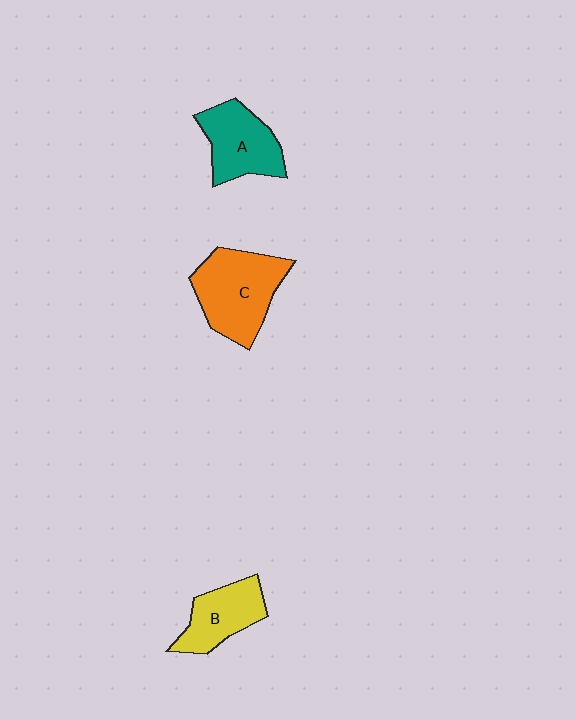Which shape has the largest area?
Shape C (orange).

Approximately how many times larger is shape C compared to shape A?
Approximately 1.3 times.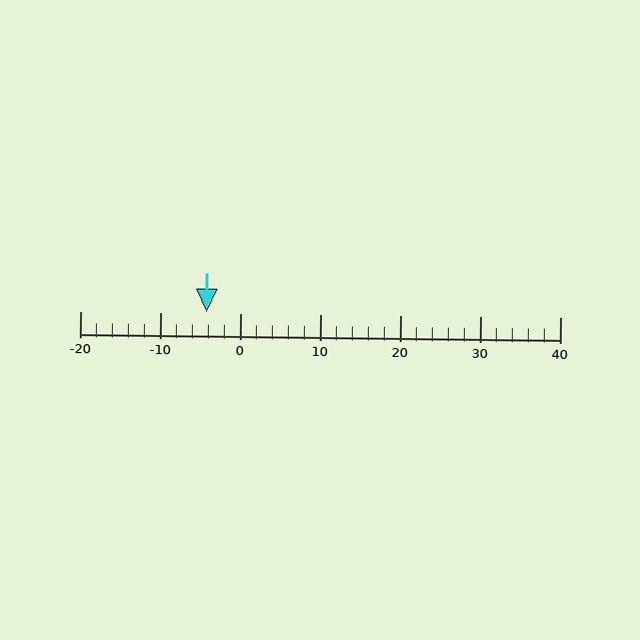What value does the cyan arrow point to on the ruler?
The cyan arrow points to approximately -4.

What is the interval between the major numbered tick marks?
The major tick marks are spaced 10 units apart.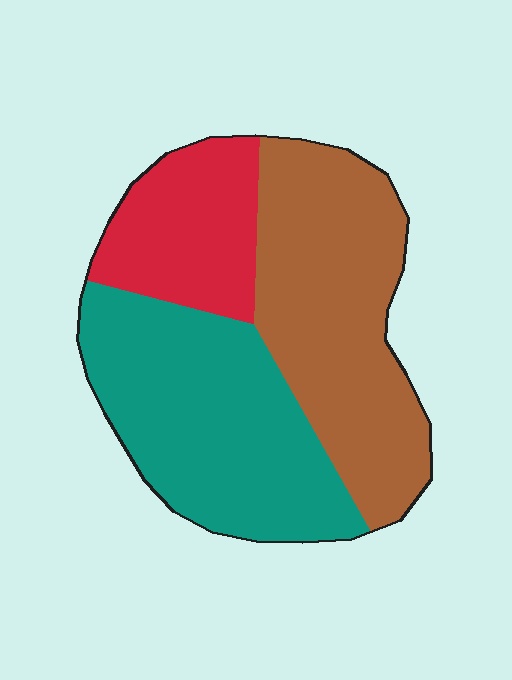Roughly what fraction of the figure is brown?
Brown covers about 40% of the figure.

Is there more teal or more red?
Teal.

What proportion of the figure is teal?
Teal covers 40% of the figure.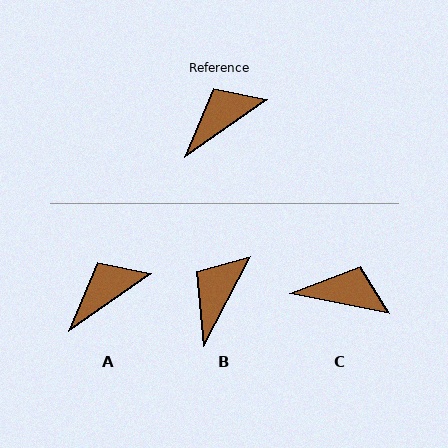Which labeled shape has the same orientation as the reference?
A.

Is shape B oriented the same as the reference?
No, it is off by about 28 degrees.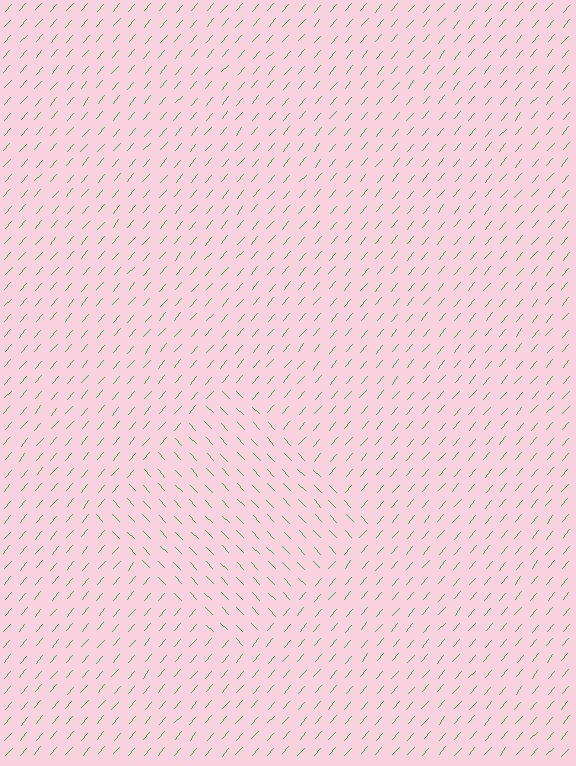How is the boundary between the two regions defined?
The boundary is defined purely by a change in line orientation (approximately 84 degrees difference). All lines are the same color and thickness.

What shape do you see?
I see a diamond.